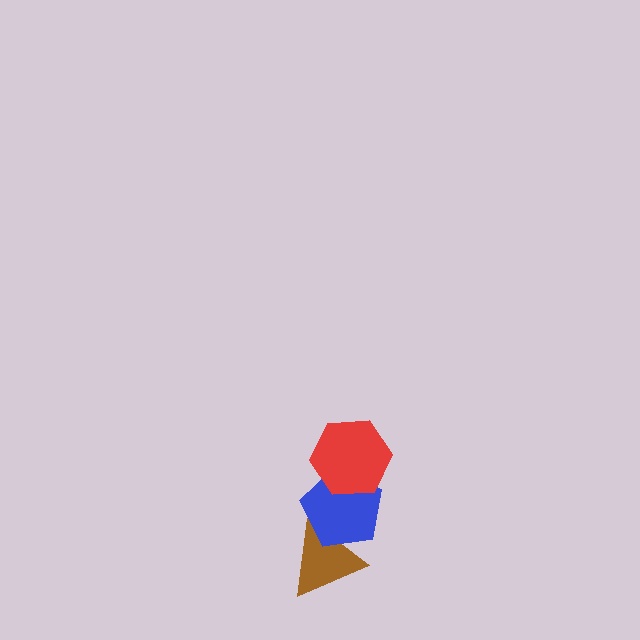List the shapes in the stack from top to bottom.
From top to bottom: the red hexagon, the blue pentagon, the brown triangle.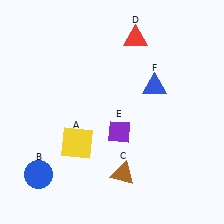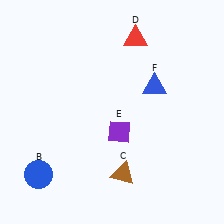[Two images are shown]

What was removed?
The yellow square (A) was removed in Image 2.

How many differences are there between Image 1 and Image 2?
There is 1 difference between the two images.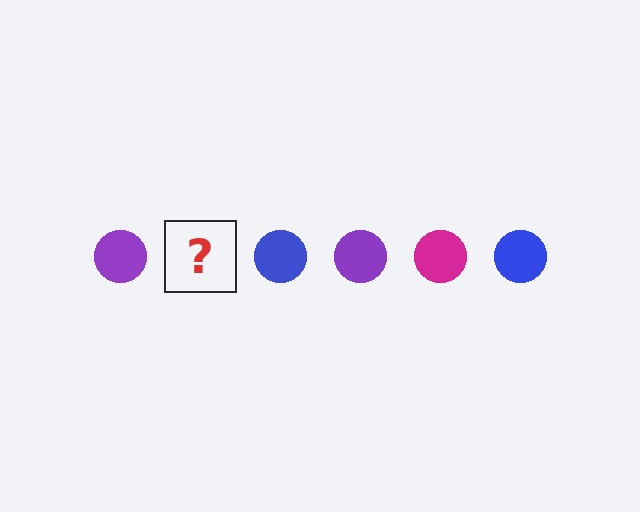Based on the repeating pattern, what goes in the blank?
The blank should be a magenta circle.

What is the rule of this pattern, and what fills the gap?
The rule is that the pattern cycles through purple, magenta, blue circles. The gap should be filled with a magenta circle.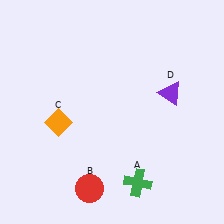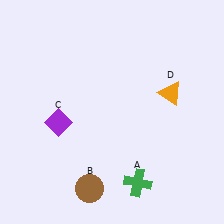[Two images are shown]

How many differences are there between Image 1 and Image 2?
There are 3 differences between the two images.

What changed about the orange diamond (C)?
In Image 1, C is orange. In Image 2, it changed to purple.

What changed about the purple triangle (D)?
In Image 1, D is purple. In Image 2, it changed to orange.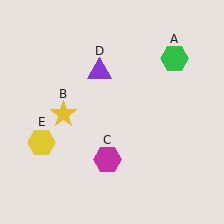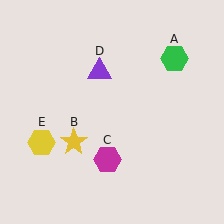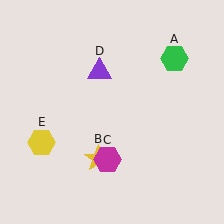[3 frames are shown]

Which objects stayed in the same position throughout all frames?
Green hexagon (object A) and magenta hexagon (object C) and purple triangle (object D) and yellow hexagon (object E) remained stationary.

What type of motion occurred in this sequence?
The yellow star (object B) rotated counterclockwise around the center of the scene.